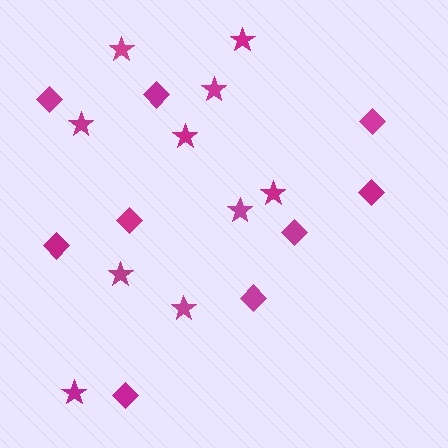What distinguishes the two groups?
There are 2 groups: one group of diamonds (9) and one group of stars (10).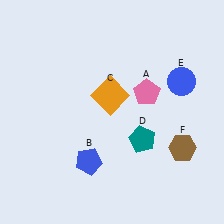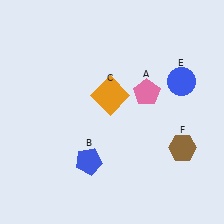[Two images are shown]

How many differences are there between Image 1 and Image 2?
There is 1 difference between the two images.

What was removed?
The teal pentagon (D) was removed in Image 2.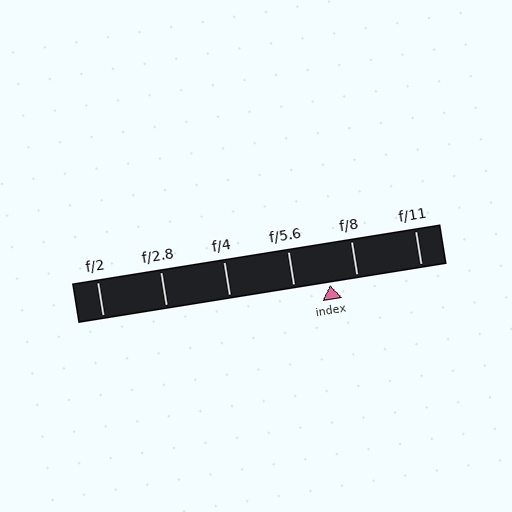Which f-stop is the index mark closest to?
The index mark is closest to f/8.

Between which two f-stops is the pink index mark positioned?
The index mark is between f/5.6 and f/8.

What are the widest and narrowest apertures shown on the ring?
The widest aperture shown is f/2 and the narrowest is f/11.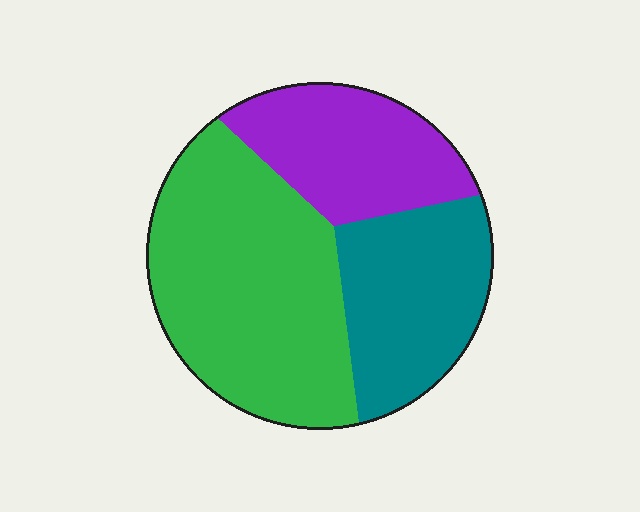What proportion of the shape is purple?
Purple takes up about one quarter (1/4) of the shape.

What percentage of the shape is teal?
Teal takes up between a sixth and a third of the shape.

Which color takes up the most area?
Green, at roughly 50%.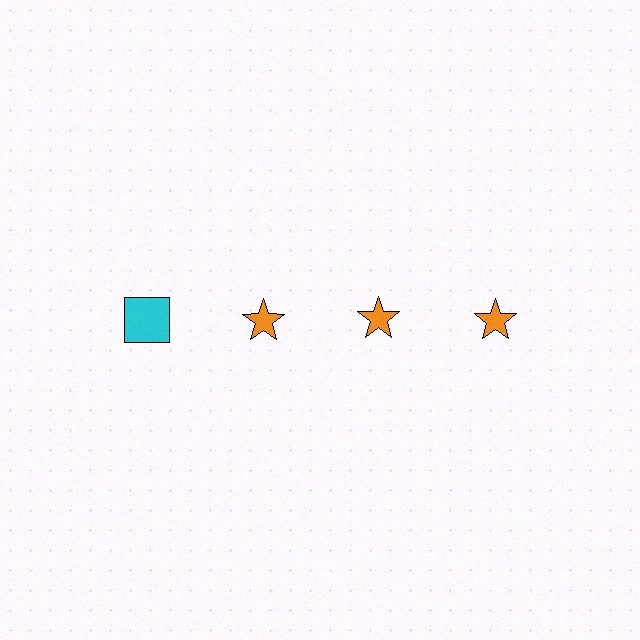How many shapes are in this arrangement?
There are 4 shapes arranged in a grid pattern.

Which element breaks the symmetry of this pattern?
The cyan square in the top row, leftmost column breaks the symmetry. All other shapes are orange stars.